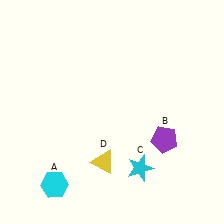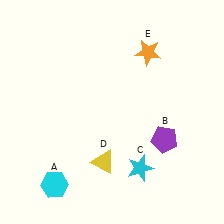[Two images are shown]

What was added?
An orange star (E) was added in Image 2.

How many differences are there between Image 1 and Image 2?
There is 1 difference between the two images.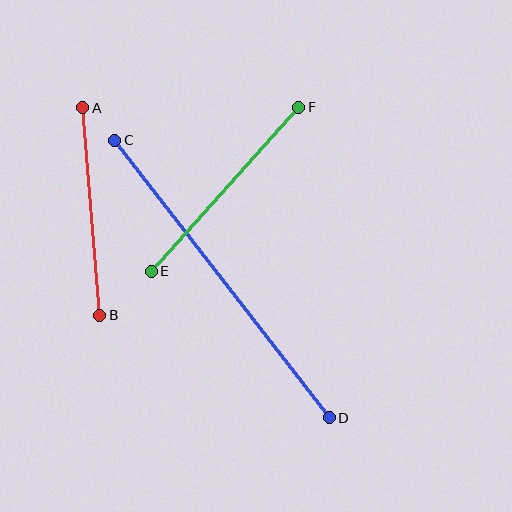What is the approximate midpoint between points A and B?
The midpoint is at approximately (91, 212) pixels.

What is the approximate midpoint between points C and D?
The midpoint is at approximately (222, 279) pixels.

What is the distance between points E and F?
The distance is approximately 221 pixels.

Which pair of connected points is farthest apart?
Points C and D are farthest apart.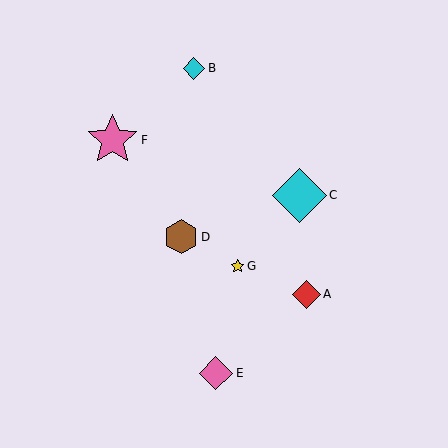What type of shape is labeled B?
Shape B is a cyan diamond.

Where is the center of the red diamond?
The center of the red diamond is at (306, 294).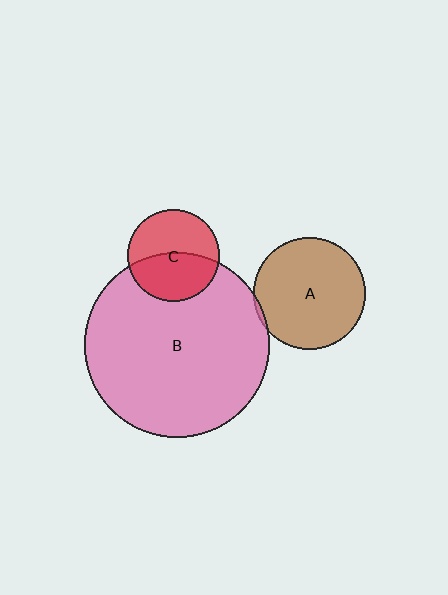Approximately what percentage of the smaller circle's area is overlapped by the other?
Approximately 50%.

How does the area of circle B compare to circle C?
Approximately 4.1 times.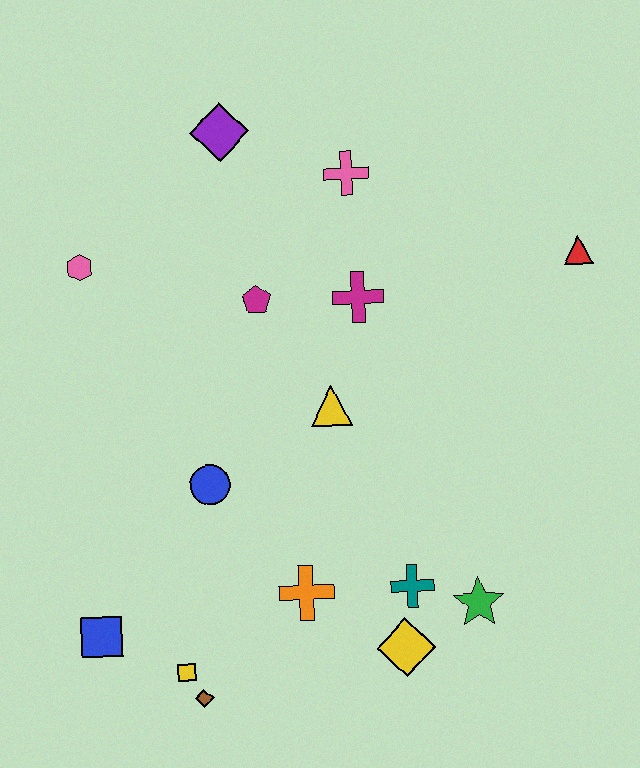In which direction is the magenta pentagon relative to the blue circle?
The magenta pentagon is above the blue circle.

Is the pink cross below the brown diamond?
No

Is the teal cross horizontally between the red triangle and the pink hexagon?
Yes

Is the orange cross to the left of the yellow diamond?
Yes